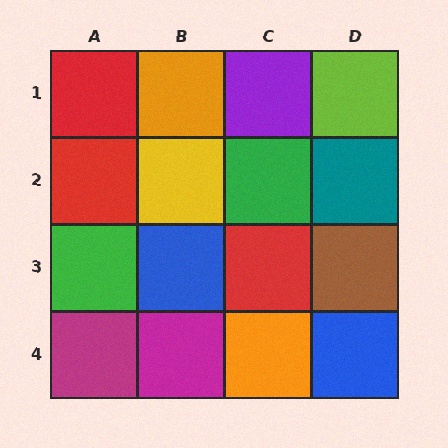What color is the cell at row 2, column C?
Green.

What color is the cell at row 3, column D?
Brown.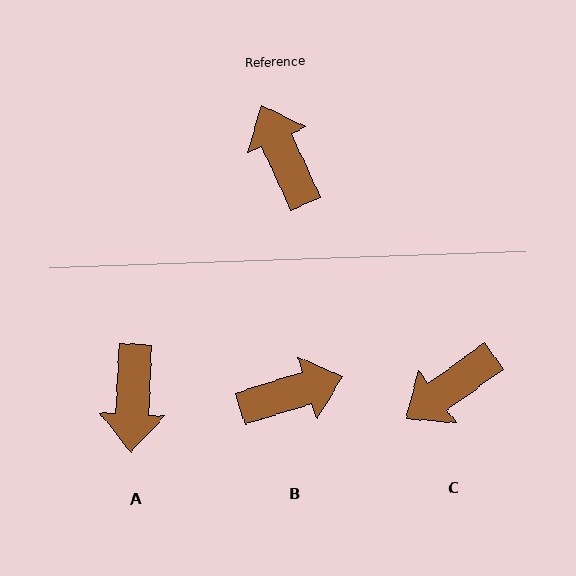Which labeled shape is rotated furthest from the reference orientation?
A, about 153 degrees away.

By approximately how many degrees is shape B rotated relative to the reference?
Approximately 97 degrees clockwise.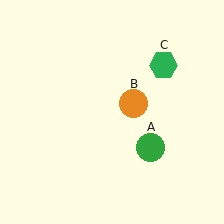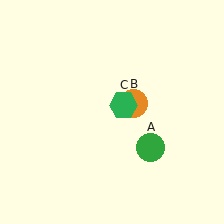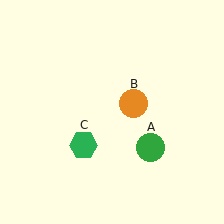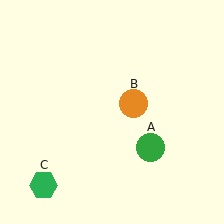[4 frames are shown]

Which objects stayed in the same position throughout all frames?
Green circle (object A) and orange circle (object B) remained stationary.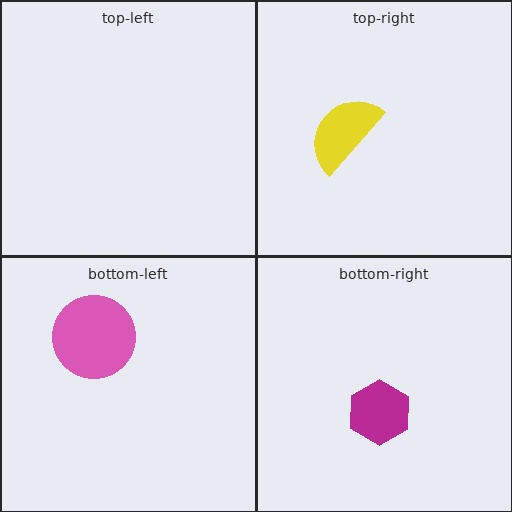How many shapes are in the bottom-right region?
1.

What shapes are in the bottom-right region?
The magenta hexagon.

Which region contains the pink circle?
The bottom-left region.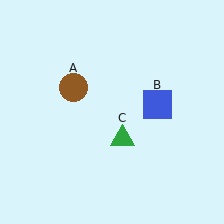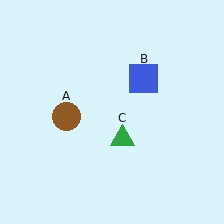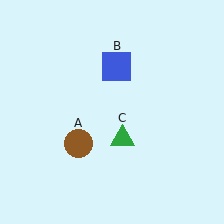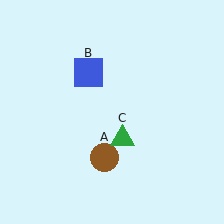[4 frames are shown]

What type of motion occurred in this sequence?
The brown circle (object A), blue square (object B) rotated counterclockwise around the center of the scene.